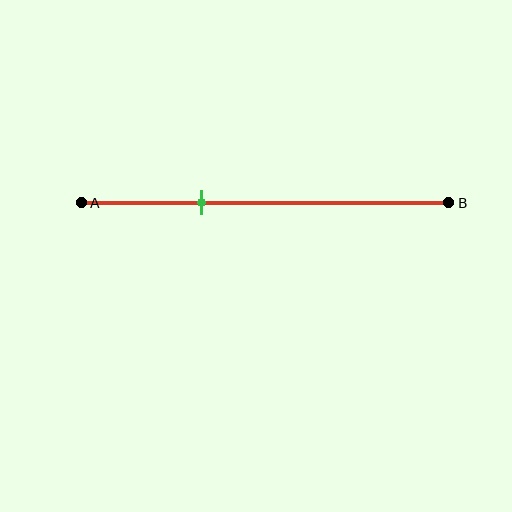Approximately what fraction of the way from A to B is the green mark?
The green mark is approximately 35% of the way from A to B.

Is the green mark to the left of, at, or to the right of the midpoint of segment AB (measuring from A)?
The green mark is to the left of the midpoint of segment AB.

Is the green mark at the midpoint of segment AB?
No, the mark is at about 35% from A, not at the 50% midpoint.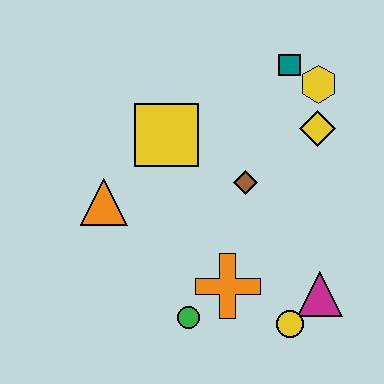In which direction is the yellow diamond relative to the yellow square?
The yellow diamond is to the right of the yellow square.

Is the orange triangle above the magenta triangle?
Yes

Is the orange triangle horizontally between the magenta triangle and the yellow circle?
No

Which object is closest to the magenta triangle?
The yellow circle is closest to the magenta triangle.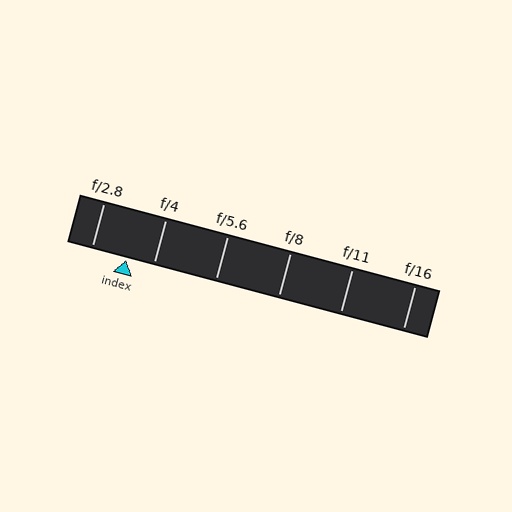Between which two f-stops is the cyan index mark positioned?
The index mark is between f/2.8 and f/4.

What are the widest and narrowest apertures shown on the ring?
The widest aperture shown is f/2.8 and the narrowest is f/16.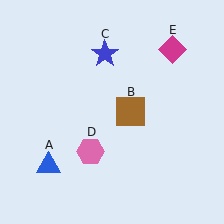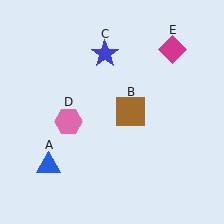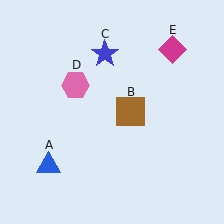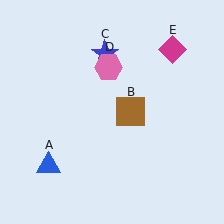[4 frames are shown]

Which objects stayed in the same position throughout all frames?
Blue triangle (object A) and brown square (object B) and blue star (object C) and magenta diamond (object E) remained stationary.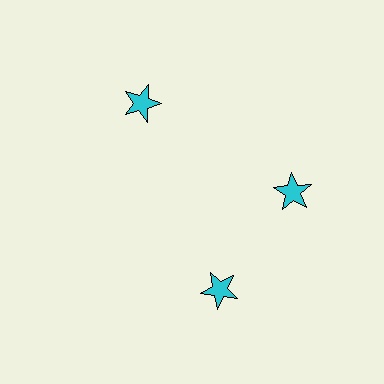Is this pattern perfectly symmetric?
No. The 3 cyan stars are arranged in a ring, but one element near the 7 o'clock position is rotated out of alignment along the ring, breaking the 3-fold rotational symmetry.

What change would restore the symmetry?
The symmetry would be restored by rotating it back into even spacing with its neighbors so that all 3 stars sit at equal angles and equal distance from the center.